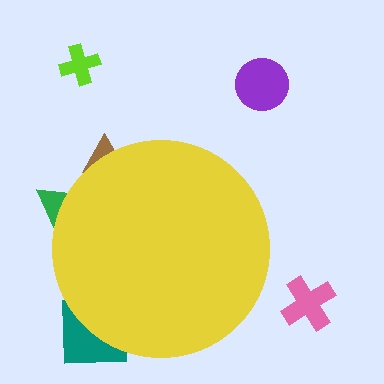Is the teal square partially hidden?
Yes, the teal square is partially hidden behind the yellow circle.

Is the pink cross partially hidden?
No, the pink cross is fully visible.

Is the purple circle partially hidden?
No, the purple circle is fully visible.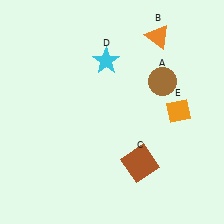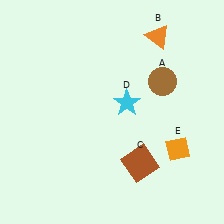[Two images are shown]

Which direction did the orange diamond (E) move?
The orange diamond (E) moved down.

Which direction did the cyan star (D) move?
The cyan star (D) moved down.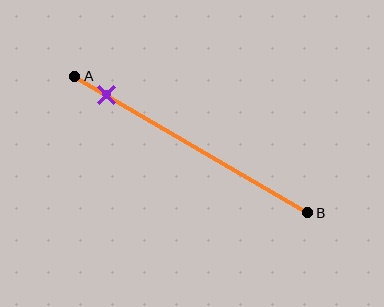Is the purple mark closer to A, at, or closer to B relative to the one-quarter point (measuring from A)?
The purple mark is closer to point A than the one-quarter point of segment AB.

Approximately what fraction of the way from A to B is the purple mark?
The purple mark is approximately 15% of the way from A to B.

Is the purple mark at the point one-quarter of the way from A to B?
No, the mark is at about 15% from A, not at the 25% one-quarter point.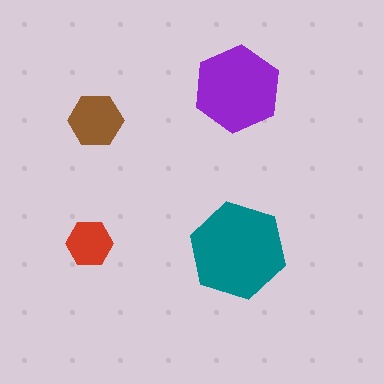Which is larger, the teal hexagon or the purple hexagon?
The teal one.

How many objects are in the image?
There are 4 objects in the image.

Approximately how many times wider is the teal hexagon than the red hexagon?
About 2 times wider.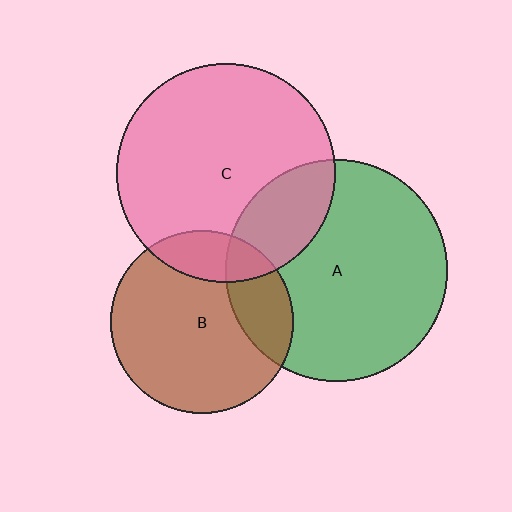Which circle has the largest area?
Circle A (green).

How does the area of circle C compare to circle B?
Approximately 1.4 times.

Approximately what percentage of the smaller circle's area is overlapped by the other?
Approximately 20%.